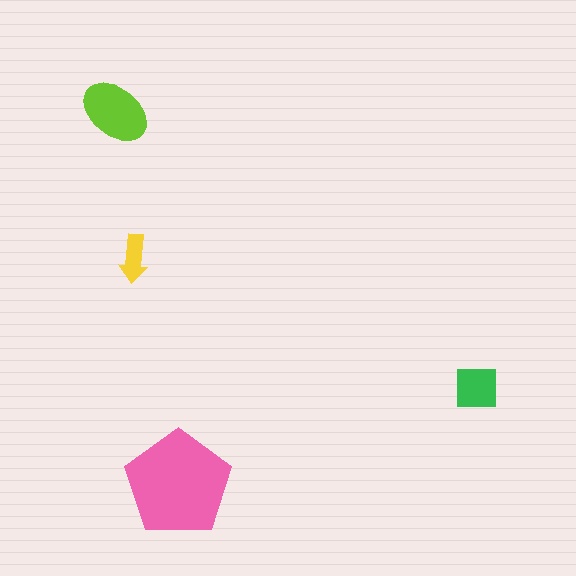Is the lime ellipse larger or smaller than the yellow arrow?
Larger.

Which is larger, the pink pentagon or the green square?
The pink pentagon.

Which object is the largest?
The pink pentagon.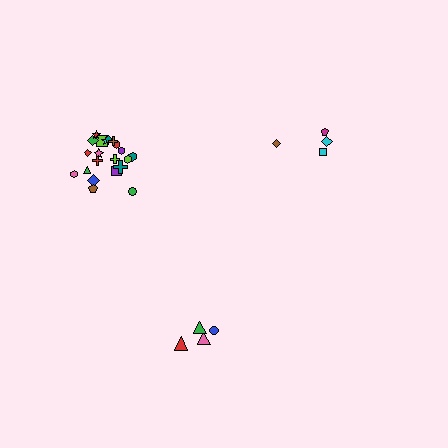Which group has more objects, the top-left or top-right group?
The top-left group.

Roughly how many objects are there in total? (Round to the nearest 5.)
Roughly 30 objects in total.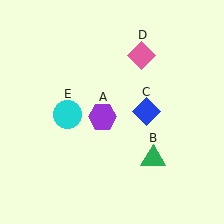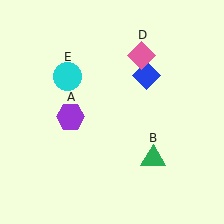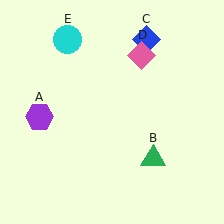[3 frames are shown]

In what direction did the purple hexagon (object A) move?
The purple hexagon (object A) moved left.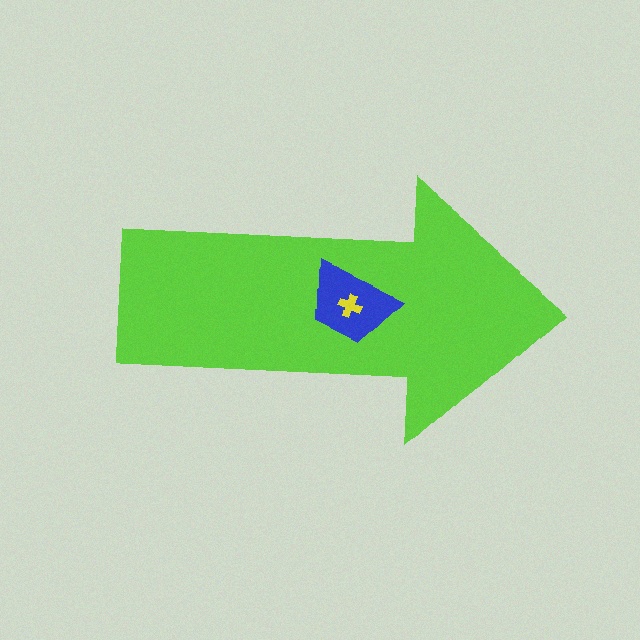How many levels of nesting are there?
3.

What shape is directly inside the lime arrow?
The blue trapezoid.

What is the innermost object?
The yellow cross.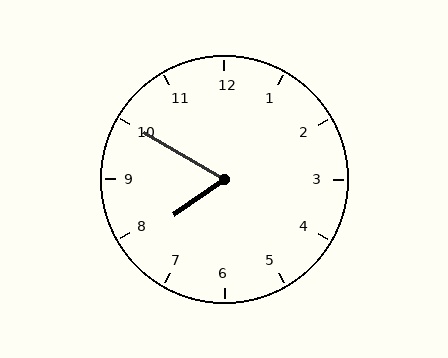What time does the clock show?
7:50.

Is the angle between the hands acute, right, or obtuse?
It is acute.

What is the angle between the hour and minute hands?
Approximately 65 degrees.